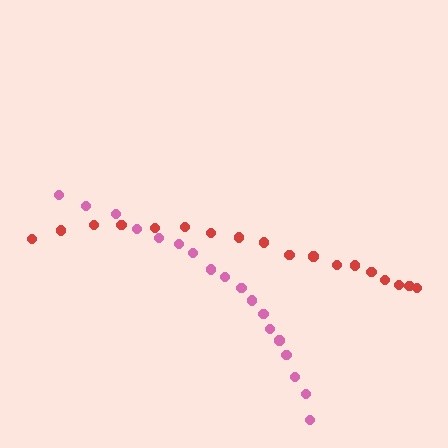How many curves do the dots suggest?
There are 2 distinct paths.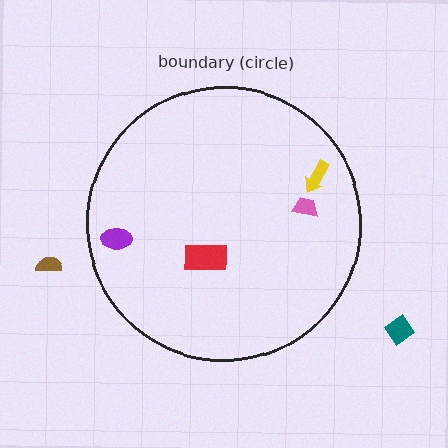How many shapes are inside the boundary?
4 inside, 2 outside.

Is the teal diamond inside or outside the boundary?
Outside.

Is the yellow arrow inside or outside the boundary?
Inside.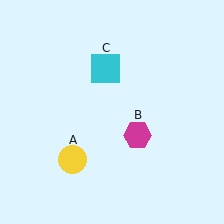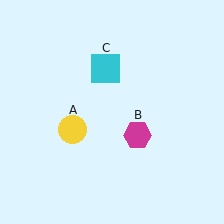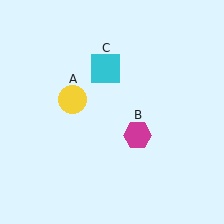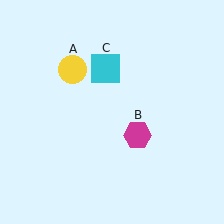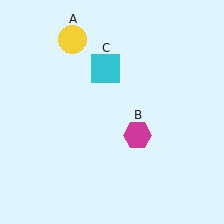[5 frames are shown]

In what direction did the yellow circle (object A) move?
The yellow circle (object A) moved up.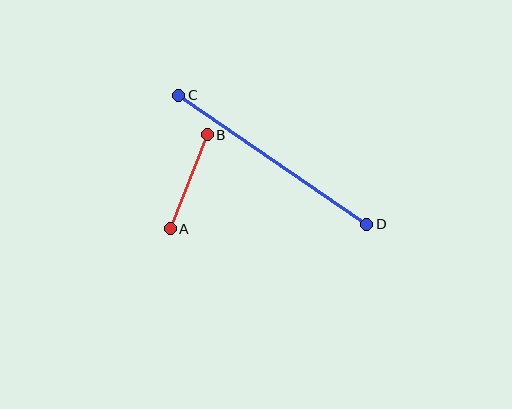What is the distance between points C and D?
The distance is approximately 228 pixels.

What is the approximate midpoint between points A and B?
The midpoint is at approximately (189, 182) pixels.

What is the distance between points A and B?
The distance is approximately 101 pixels.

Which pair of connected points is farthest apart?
Points C and D are farthest apart.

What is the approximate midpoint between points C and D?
The midpoint is at approximately (273, 160) pixels.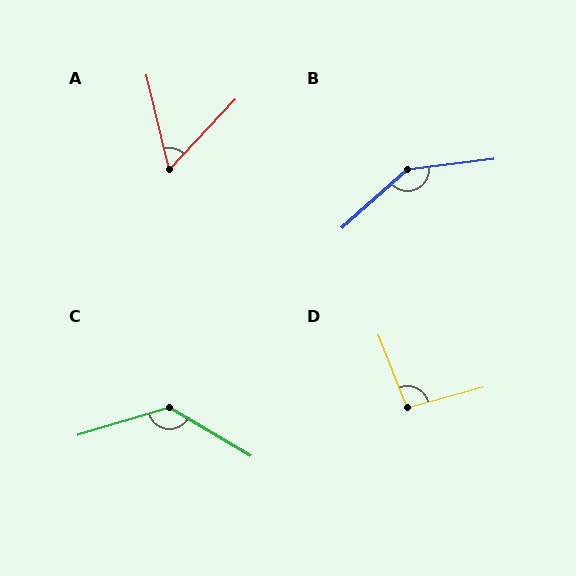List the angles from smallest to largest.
A (57°), D (97°), C (132°), B (145°).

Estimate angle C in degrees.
Approximately 132 degrees.